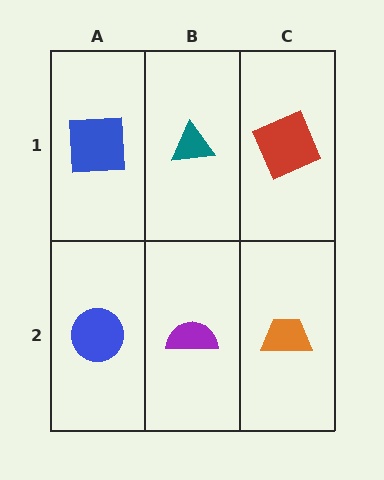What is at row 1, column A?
A blue square.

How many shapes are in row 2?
3 shapes.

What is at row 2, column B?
A purple semicircle.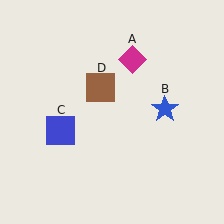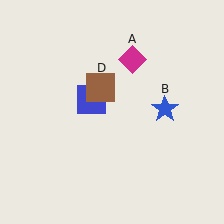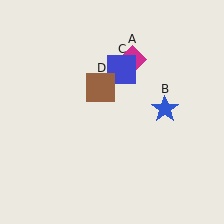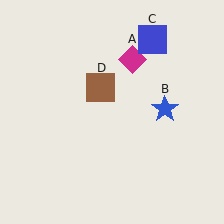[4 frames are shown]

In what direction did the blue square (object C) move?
The blue square (object C) moved up and to the right.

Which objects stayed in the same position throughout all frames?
Magenta diamond (object A) and blue star (object B) and brown square (object D) remained stationary.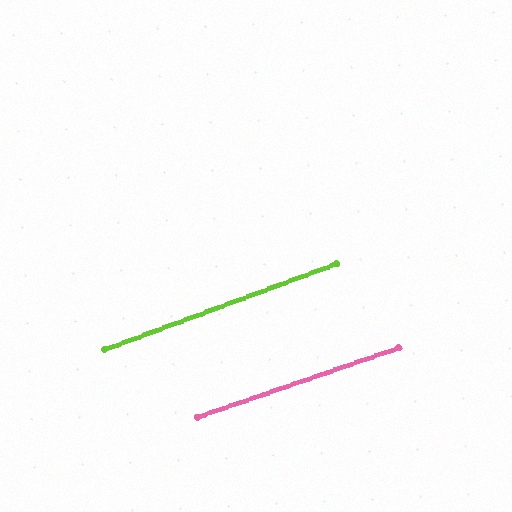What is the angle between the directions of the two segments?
Approximately 1 degree.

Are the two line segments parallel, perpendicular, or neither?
Parallel — their directions differ by only 1.1°.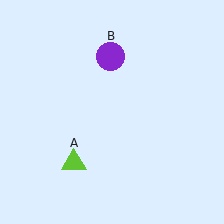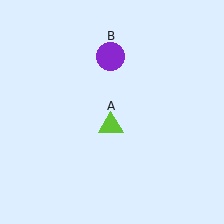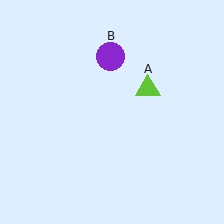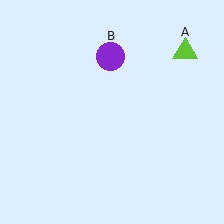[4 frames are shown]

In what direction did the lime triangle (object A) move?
The lime triangle (object A) moved up and to the right.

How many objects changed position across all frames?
1 object changed position: lime triangle (object A).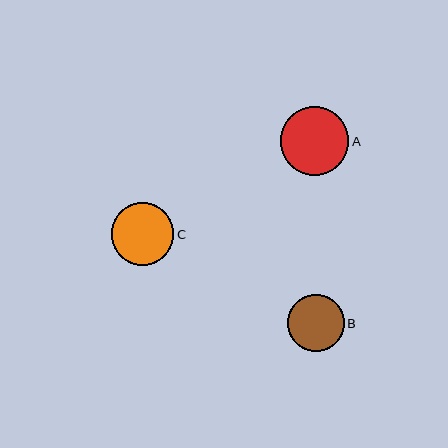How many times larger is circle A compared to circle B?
Circle A is approximately 1.2 times the size of circle B.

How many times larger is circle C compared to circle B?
Circle C is approximately 1.1 times the size of circle B.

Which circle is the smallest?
Circle B is the smallest with a size of approximately 57 pixels.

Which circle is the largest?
Circle A is the largest with a size of approximately 68 pixels.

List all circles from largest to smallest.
From largest to smallest: A, C, B.